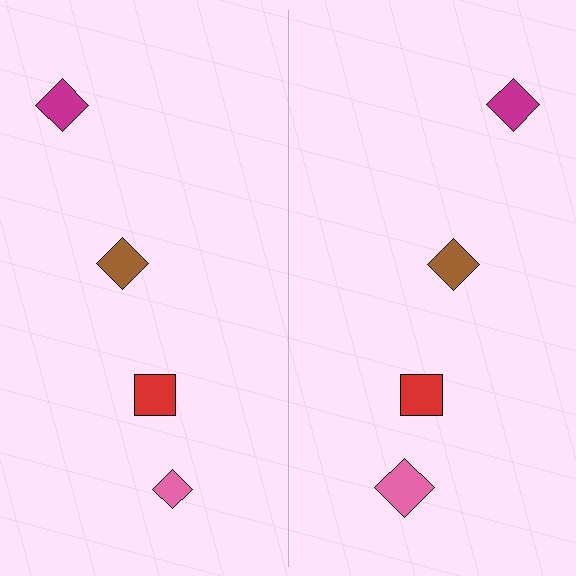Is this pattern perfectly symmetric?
No, the pattern is not perfectly symmetric. The pink diamond on the right side has a different size than its mirror counterpart.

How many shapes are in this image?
There are 8 shapes in this image.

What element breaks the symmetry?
The pink diamond on the right side has a different size than its mirror counterpart.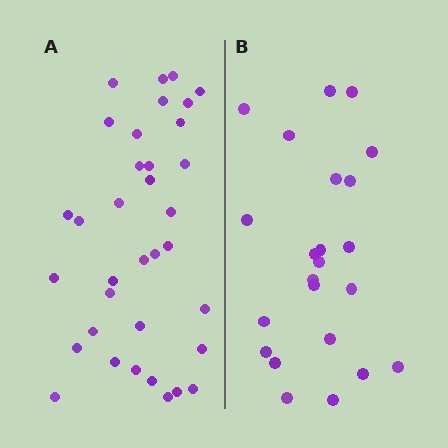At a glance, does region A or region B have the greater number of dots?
Region A (the left region) has more dots.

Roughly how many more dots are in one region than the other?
Region A has roughly 12 or so more dots than region B.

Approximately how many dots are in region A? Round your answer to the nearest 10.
About 40 dots. (The exact count is 35, which rounds to 40.)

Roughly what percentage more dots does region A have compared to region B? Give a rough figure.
About 50% more.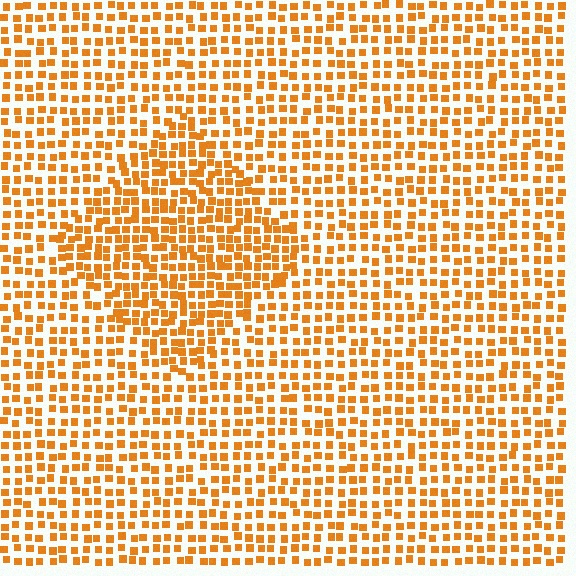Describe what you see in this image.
The image contains small orange elements arranged at two different densities. A diamond-shaped region is visible where the elements are more densely packed than the surrounding area.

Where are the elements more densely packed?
The elements are more densely packed inside the diamond boundary.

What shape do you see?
I see a diamond.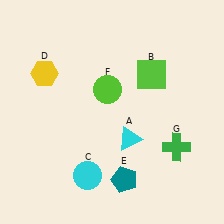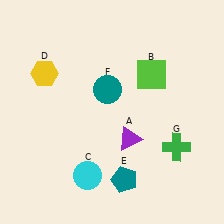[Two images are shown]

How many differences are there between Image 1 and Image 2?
There are 2 differences between the two images.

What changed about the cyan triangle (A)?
In Image 1, A is cyan. In Image 2, it changed to purple.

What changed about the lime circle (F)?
In Image 1, F is lime. In Image 2, it changed to teal.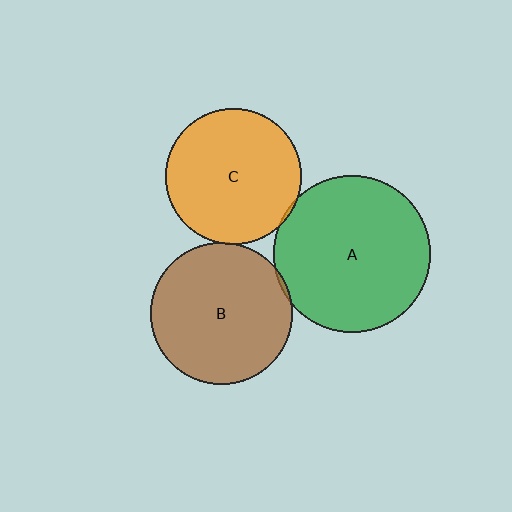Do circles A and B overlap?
Yes.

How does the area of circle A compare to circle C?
Approximately 1.3 times.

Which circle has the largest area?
Circle A (green).